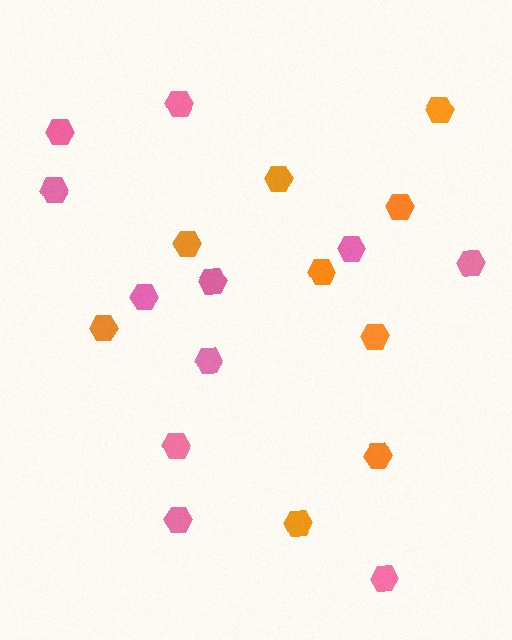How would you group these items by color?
There are 2 groups: one group of pink hexagons (11) and one group of orange hexagons (9).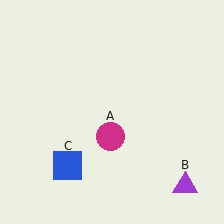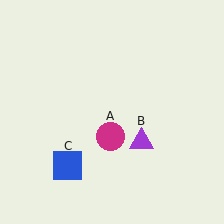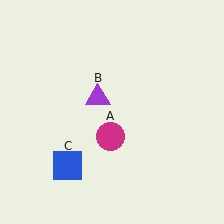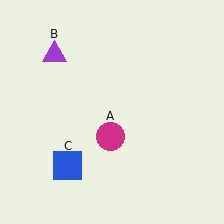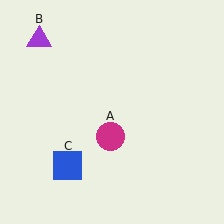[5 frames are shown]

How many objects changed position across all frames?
1 object changed position: purple triangle (object B).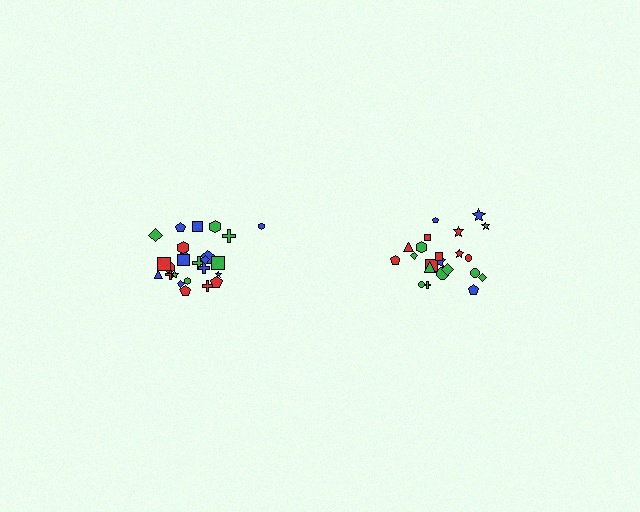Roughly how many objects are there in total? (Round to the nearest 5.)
Roughly 45 objects in total.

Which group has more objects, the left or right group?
The left group.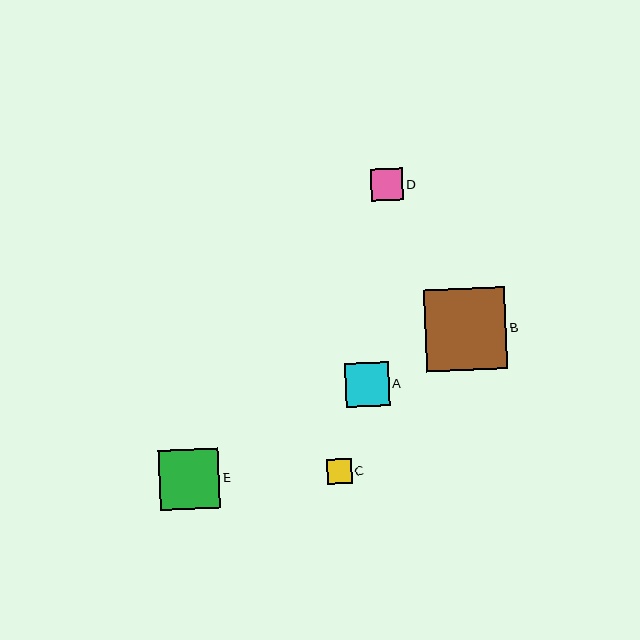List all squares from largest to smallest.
From largest to smallest: B, E, A, D, C.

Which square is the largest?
Square B is the largest with a size of approximately 81 pixels.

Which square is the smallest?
Square C is the smallest with a size of approximately 25 pixels.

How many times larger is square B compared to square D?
Square B is approximately 2.5 times the size of square D.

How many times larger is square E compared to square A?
Square E is approximately 1.4 times the size of square A.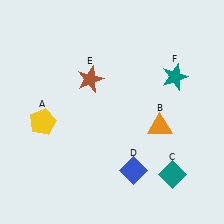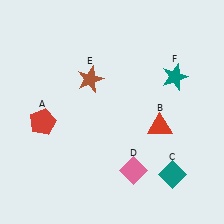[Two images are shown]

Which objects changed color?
A changed from yellow to red. B changed from orange to red. D changed from blue to pink.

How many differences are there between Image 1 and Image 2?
There are 3 differences between the two images.